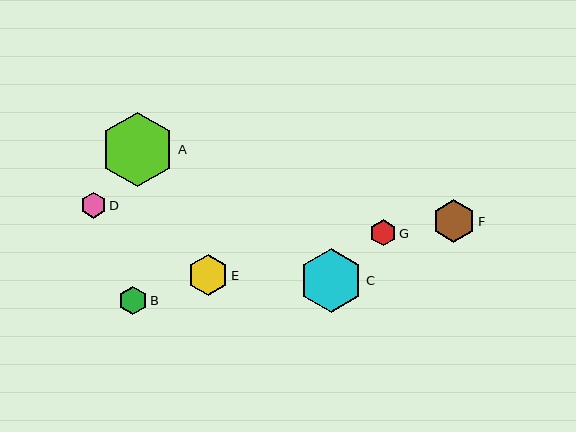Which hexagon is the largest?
Hexagon A is the largest with a size of approximately 74 pixels.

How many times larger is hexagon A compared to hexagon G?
Hexagon A is approximately 2.9 times the size of hexagon G.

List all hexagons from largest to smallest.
From largest to smallest: A, C, F, E, B, G, D.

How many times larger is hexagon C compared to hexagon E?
Hexagon C is approximately 1.6 times the size of hexagon E.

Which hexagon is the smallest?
Hexagon D is the smallest with a size of approximately 25 pixels.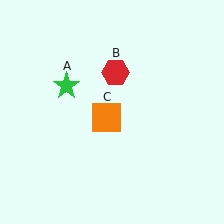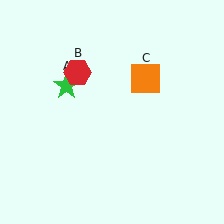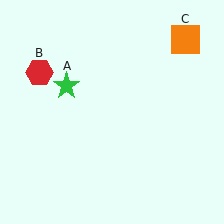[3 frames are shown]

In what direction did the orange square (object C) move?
The orange square (object C) moved up and to the right.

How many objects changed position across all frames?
2 objects changed position: red hexagon (object B), orange square (object C).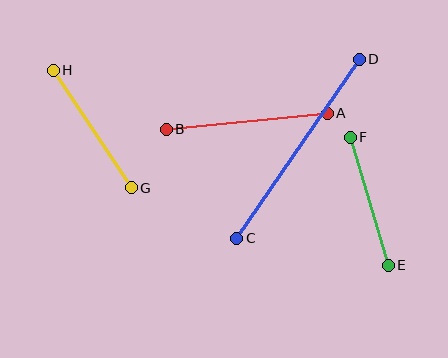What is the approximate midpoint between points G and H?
The midpoint is at approximately (92, 129) pixels.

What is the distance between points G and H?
The distance is approximately 141 pixels.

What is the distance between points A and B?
The distance is approximately 162 pixels.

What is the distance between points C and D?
The distance is approximately 217 pixels.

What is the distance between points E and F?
The distance is approximately 133 pixels.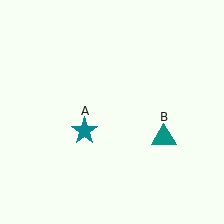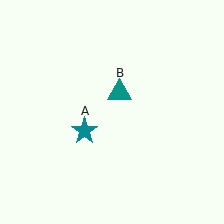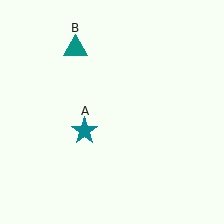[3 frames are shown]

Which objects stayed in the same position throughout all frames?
Teal star (object A) remained stationary.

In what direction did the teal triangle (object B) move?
The teal triangle (object B) moved up and to the left.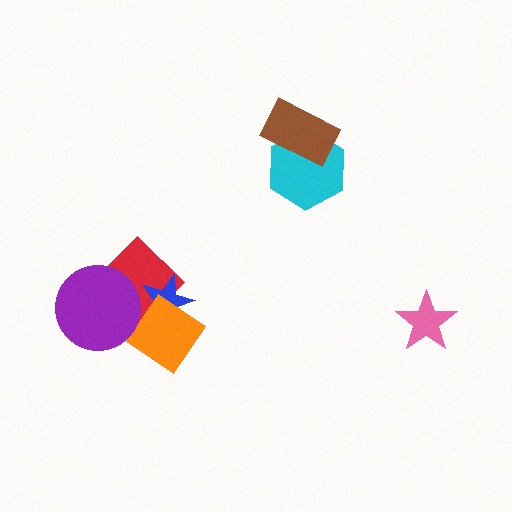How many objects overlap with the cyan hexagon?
1 object overlaps with the cyan hexagon.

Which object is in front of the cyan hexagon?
The brown rectangle is in front of the cyan hexagon.